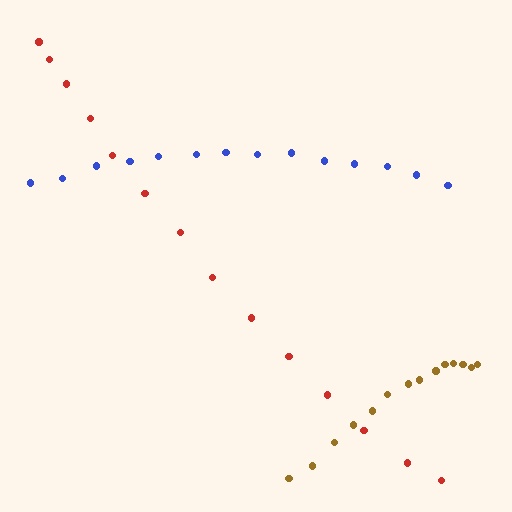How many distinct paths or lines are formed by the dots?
There are 3 distinct paths.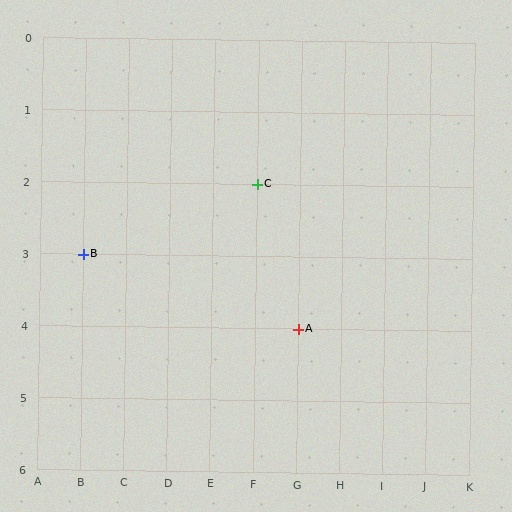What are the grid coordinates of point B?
Point B is at grid coordinates (B, 3).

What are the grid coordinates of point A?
Point A is at grid coordinates (G, 4).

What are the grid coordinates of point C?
Point C is at grid coordinates (F, 2).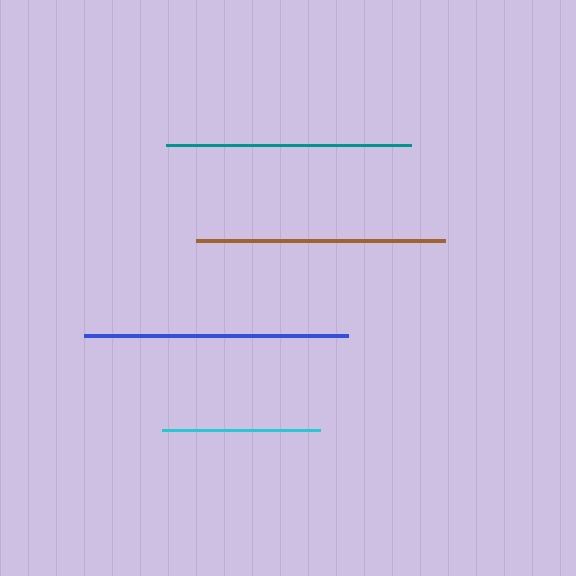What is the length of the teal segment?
The teal segment is approximately 246 pixels long.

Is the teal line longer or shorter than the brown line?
The brown line is longer than the teal line.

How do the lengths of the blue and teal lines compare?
The blue and teal lines are approximately the same length.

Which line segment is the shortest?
The cyan line is the shortest at approximately 157 pixels.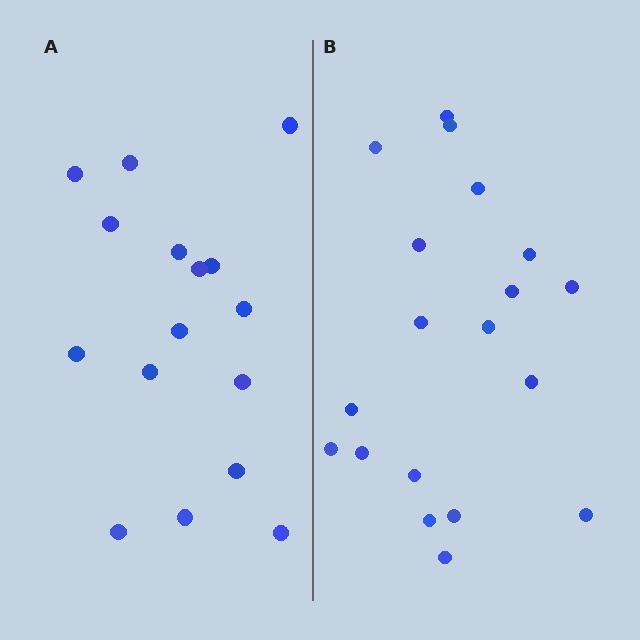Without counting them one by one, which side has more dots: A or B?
Region B (the right region) has more dots.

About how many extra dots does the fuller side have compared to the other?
Region B has just a few more — roughly 2 or 3 more dots than region A.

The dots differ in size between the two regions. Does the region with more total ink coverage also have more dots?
No. Region A has more total ink coverage because its dots are larger, but region B actually contains more individual dots. Total area can be misleading — the number of items is what matters here.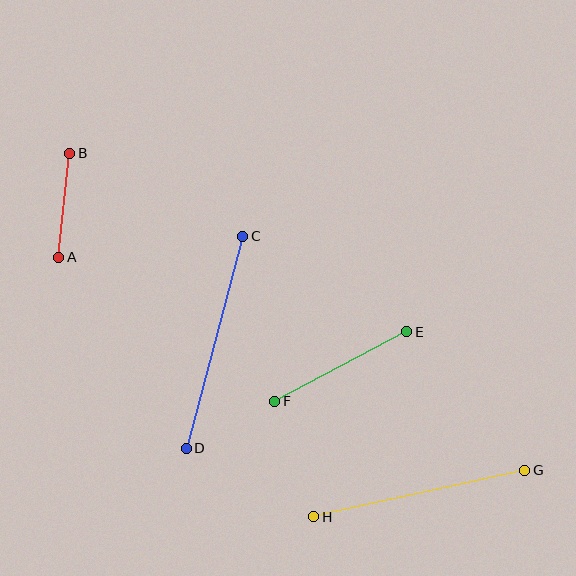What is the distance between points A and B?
The distance is approximately 104 pixels.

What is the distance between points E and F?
The distance is approximately 149 pixels.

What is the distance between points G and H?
The distance is approximately 216 pixels.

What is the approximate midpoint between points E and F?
The midpoint is at approximately (341, 366) pixels.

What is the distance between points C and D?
The distance is approximately 219 pixels.